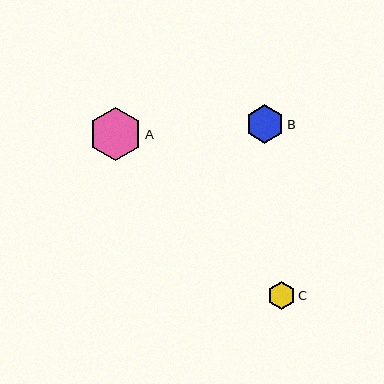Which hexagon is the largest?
Hexagon A is the largest with a size of approximately 53 pixels.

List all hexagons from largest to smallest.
From largest to smallest: A, B, C.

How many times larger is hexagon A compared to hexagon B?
Hexagon A is approximately 1.4 times the size of hexagon B.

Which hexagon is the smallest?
Hexagon C is the smallest with a size of approximately 28 pixels.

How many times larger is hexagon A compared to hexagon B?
Hexagon A is approximately 1.4 times the size of hexagon B.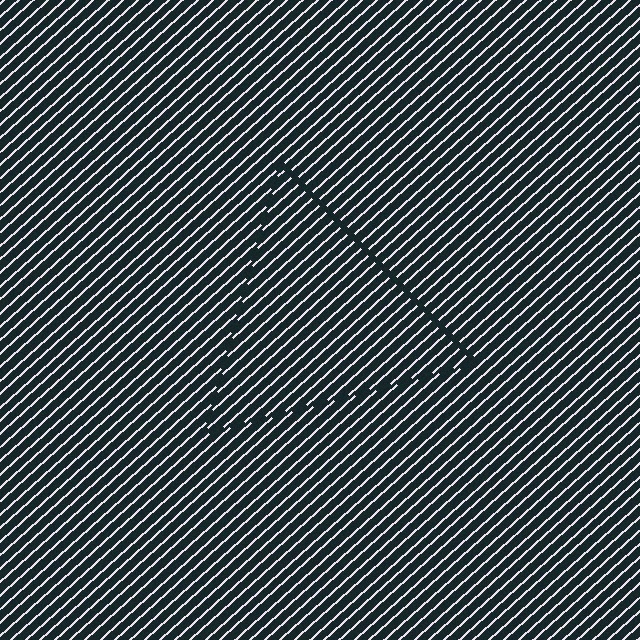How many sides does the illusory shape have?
3 sides — the line-ends trace a triangle.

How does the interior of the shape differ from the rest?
The interior of the shape contains the same grating, shifted by half a period — the contour is defined by the phase discontinuity where line-ends from the inner and outer gratings abut.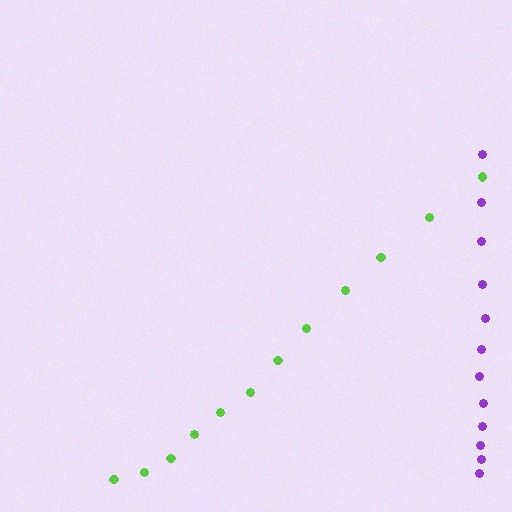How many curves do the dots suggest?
There are 2 distinct paths.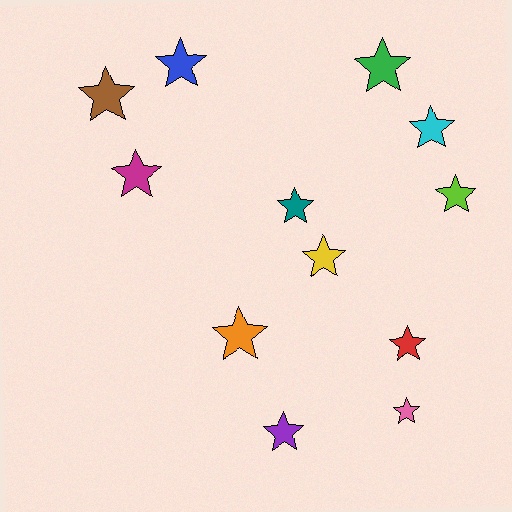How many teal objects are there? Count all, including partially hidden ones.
There is 1 teal object.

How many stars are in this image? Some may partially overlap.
There are 12 stars.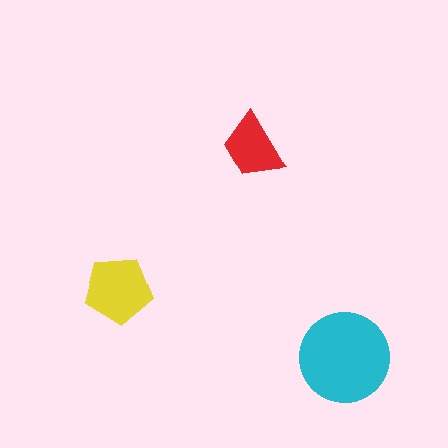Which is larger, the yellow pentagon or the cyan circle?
The cyan circle.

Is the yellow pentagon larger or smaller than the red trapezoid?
Larger.